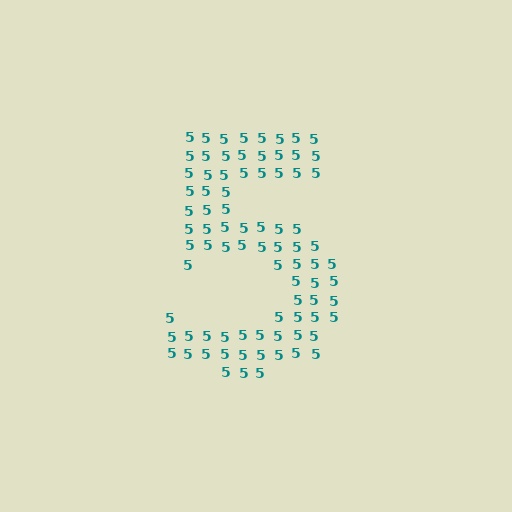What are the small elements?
The small elements are digit 5's.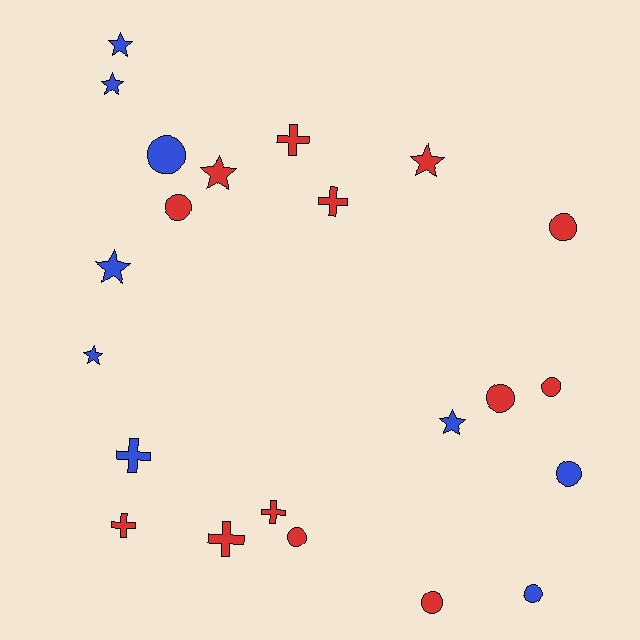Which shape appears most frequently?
Circle, with 9 objects.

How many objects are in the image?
There are 22 objects.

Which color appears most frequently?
Red, with 13 objects.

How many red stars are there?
There are 2 red stars.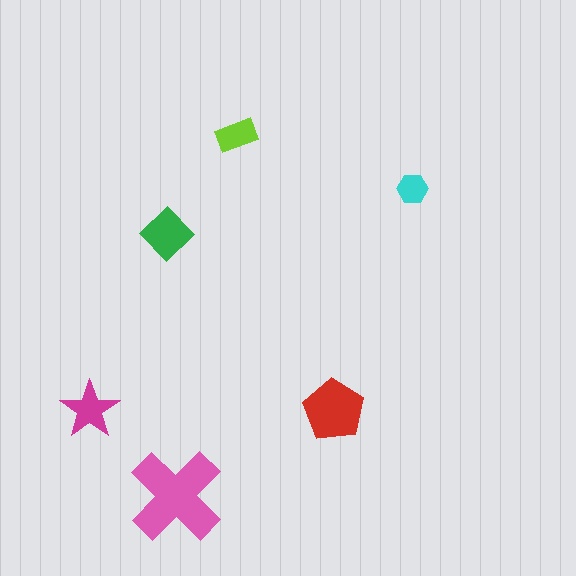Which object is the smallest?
The cyan hexagon.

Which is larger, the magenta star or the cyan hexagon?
The magenta star.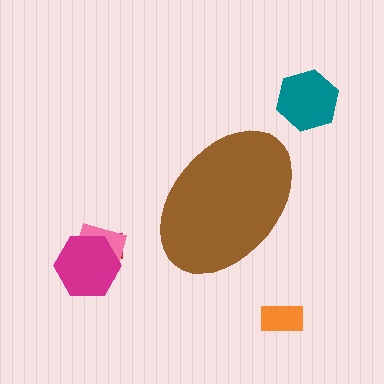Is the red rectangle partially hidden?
No, the red rectangle is fully visible.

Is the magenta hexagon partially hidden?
No, the magenta hexagon is fully visible.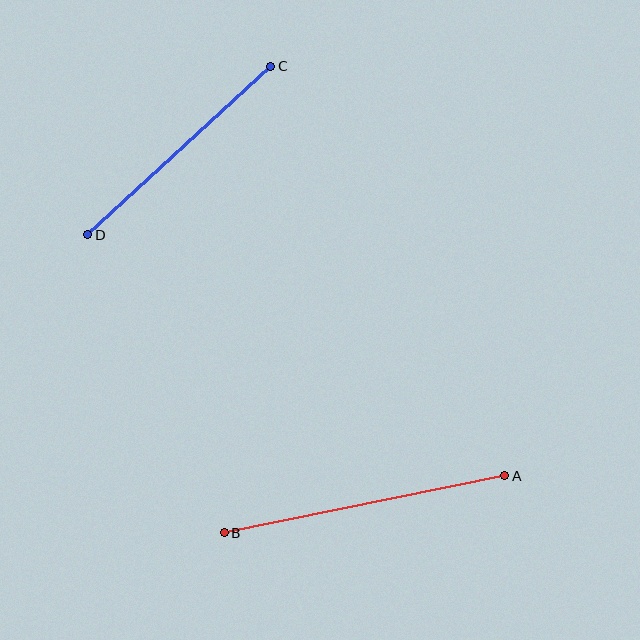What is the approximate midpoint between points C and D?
The midpoint is at approximately (179, 151) pixels.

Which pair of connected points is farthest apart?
Points A and B are farthest apart.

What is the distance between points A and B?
The distance is approximately 286 pixels.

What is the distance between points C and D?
The distance is approximately 248 pixels.